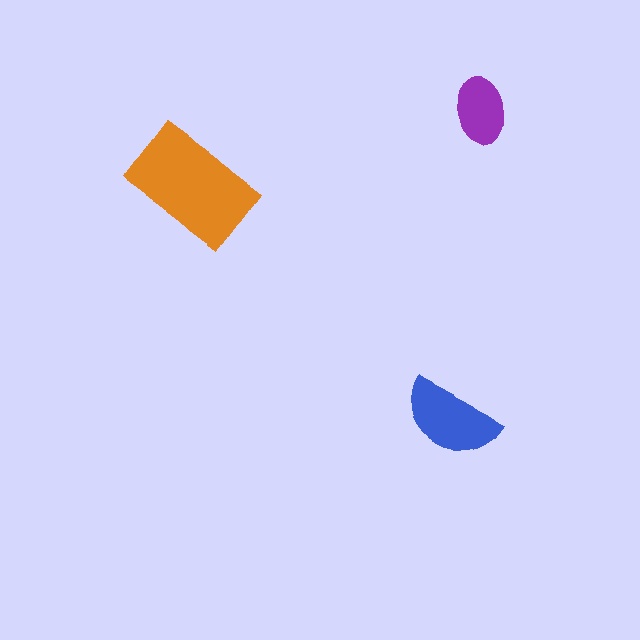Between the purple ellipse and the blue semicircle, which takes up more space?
The blue semicircle.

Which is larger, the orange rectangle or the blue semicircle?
The orange rectangle.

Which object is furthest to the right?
The purple ellipse is rightmost.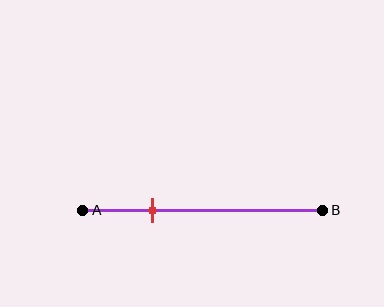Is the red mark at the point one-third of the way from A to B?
No, the mark is at about 30% from A, not at the 33% one-third point.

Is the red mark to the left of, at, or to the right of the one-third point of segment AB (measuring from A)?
The red mark is to the left of the one-third point of segment AB.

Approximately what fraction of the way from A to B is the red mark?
The red mark is approximately 30% of the way from A to B.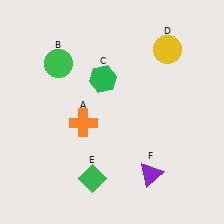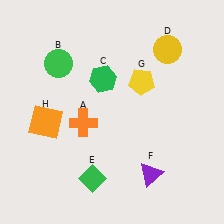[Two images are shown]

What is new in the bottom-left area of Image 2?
An orange square (H) was added in the bottom-left area of Image 2.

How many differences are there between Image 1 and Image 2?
There are 2 differences between the two images.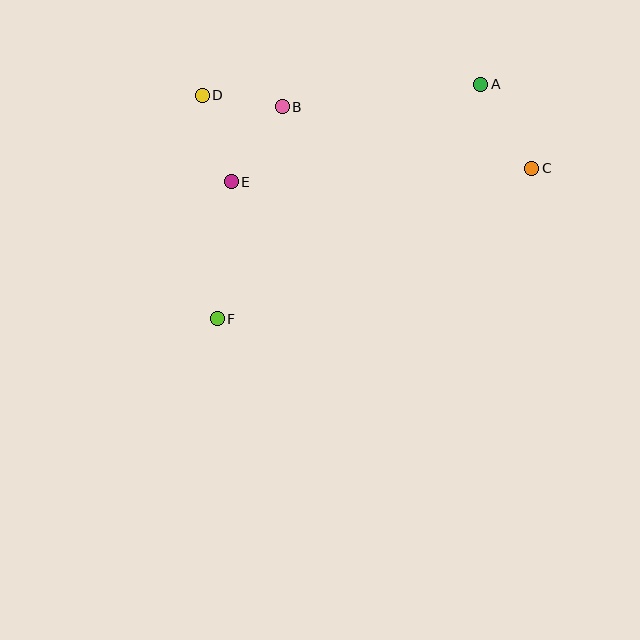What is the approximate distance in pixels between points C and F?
The distance between C and F is approximately 349 pixels.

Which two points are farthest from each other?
Points A and F are farthest from each other.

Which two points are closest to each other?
Points B and D are closest to each other.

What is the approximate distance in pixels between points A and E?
The distance between A and E is approximately 268 pixels.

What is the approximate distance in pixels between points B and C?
The distance between B and C is approximately 257 pixels.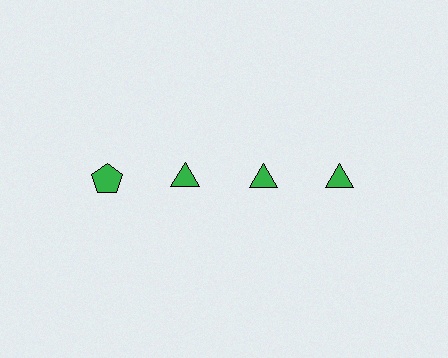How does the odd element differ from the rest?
It has a different shape: pentagon instead of triangle.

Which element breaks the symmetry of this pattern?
The green pentagon in the top row, leftmost column breaks the symmetry. All other shapes are green triangles.